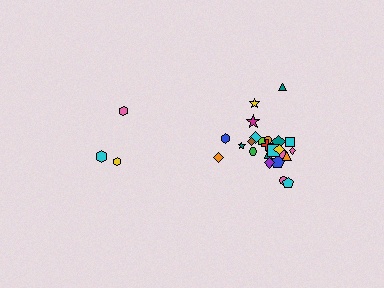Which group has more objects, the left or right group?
The right group.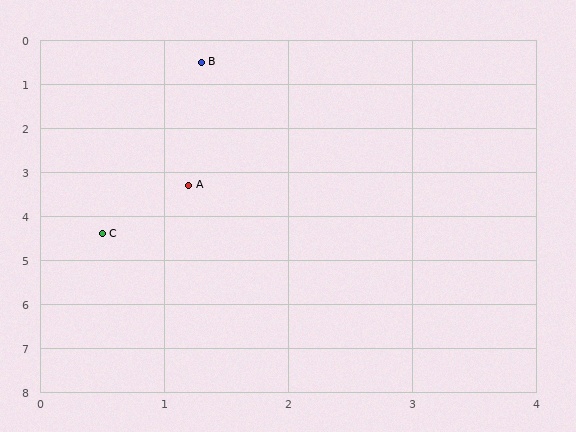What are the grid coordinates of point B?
Point B is at approximately (1.3, 0.5).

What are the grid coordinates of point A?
Point A is at approximately (1.2, 3.3).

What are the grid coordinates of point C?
Point C is at approximately (0.5, 4.4).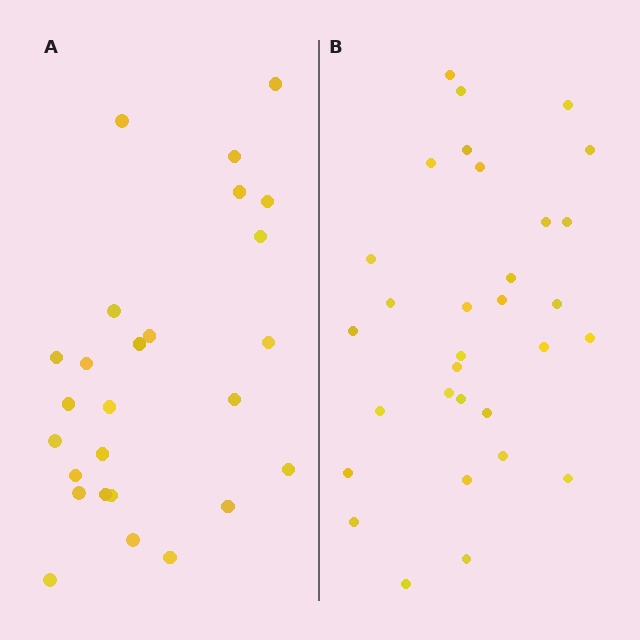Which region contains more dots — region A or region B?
Region B (the right region) has more dots.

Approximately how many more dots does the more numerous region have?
Region B has about 5 more dots than region A.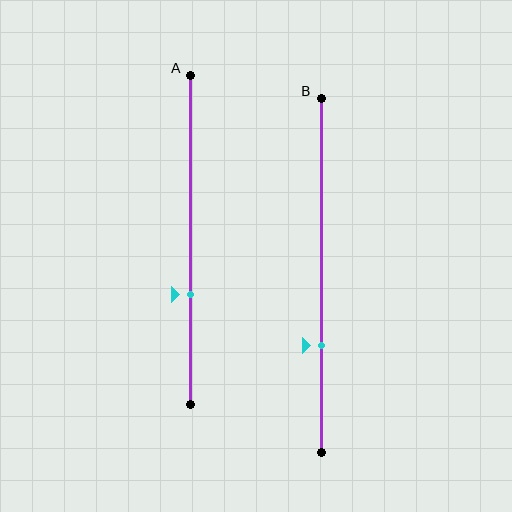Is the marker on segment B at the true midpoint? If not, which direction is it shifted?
No, the marker on segment B is shifted downward by about 20% of the segment length.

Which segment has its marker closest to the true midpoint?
Segment A has its marker closest to the true midpoint.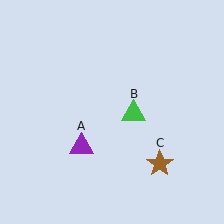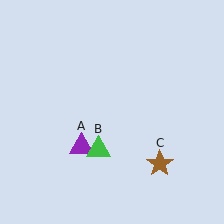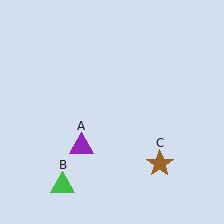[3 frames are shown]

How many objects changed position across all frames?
1 object changed position: green triangle (object B).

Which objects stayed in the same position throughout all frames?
Purple triangle (object A) and brown star (object C) remained stationary.